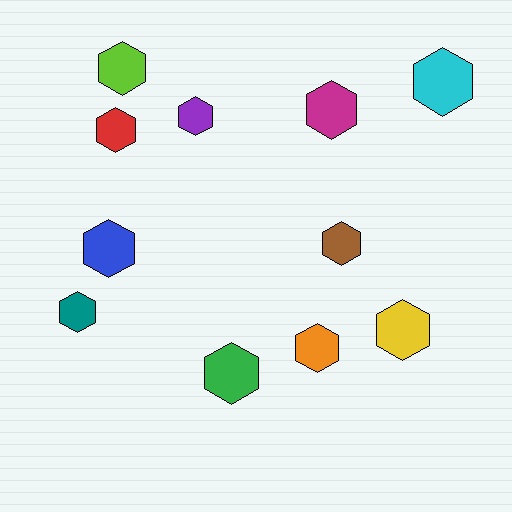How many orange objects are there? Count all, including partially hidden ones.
There is 1 orange object.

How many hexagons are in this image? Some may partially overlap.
There are 11 hexagons.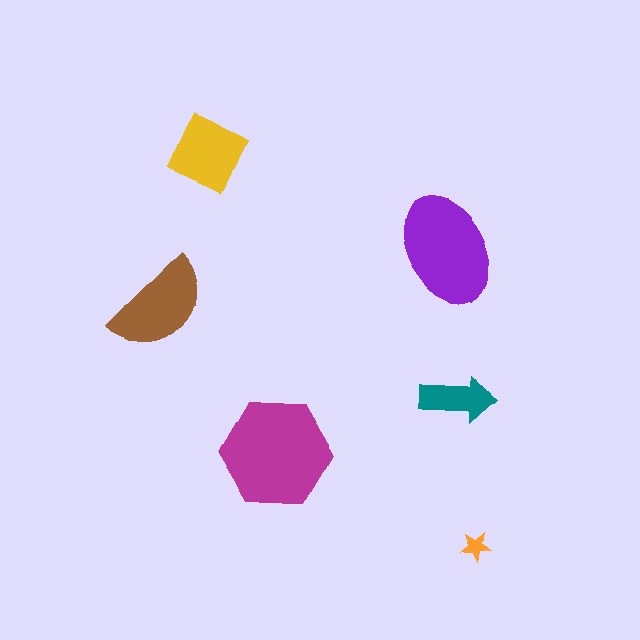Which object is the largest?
The magenta hexagon.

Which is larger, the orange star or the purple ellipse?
The purple ellipse.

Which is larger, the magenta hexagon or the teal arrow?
The magenta hexagon.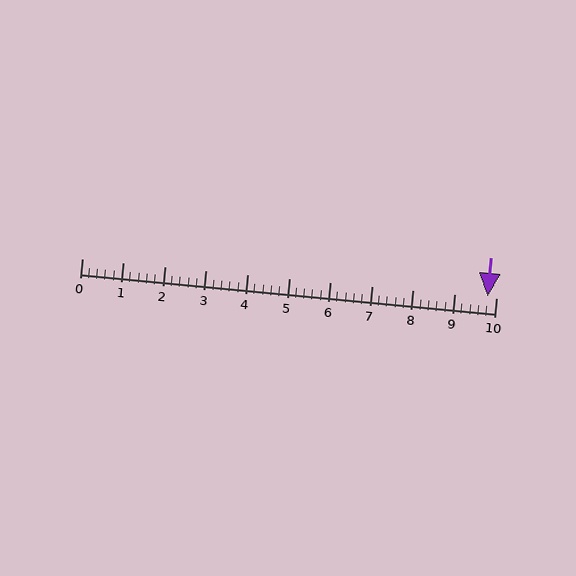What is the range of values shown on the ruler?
The ruler shows values from 0 to 10.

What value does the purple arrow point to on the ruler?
The purple arrow points to approximately 9.8.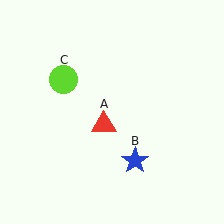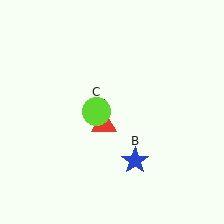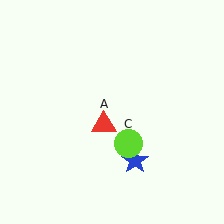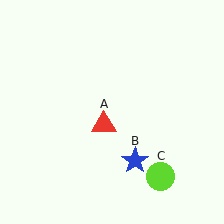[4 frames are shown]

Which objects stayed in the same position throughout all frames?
Red triangle (object A) and blue star (object B) remained stationary.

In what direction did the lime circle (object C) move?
The lime circle (object C) moved down and to the right.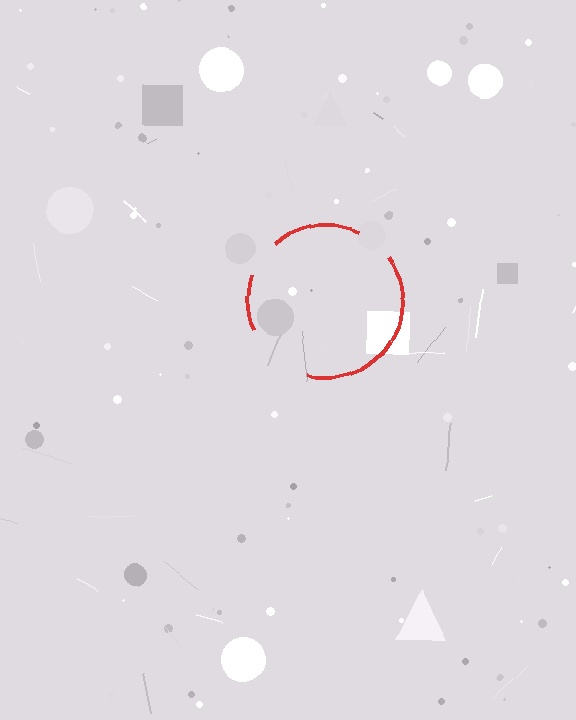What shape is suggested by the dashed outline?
The dashed outline suggests a circle.